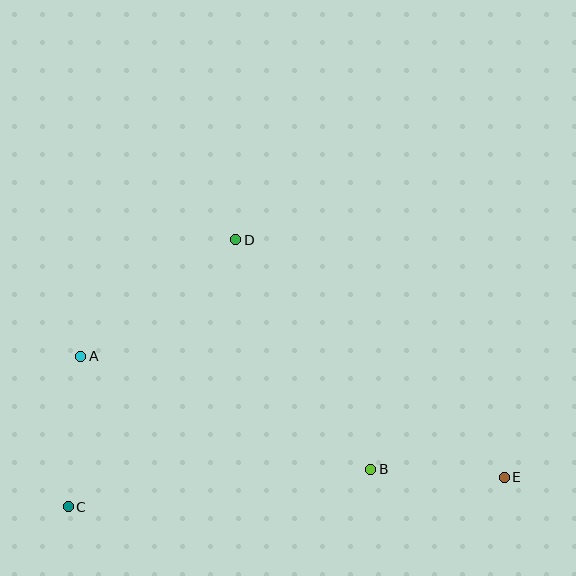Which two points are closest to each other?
Points B and E are closest to each other.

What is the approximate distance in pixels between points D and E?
The distance between D and E is approximately 359 pixels.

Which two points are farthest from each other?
Points A and E are farthest from each other.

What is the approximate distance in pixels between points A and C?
The distance between A and C is approximately 151 pixels.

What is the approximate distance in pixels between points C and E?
The distance between C and E is approximately 437 pixels.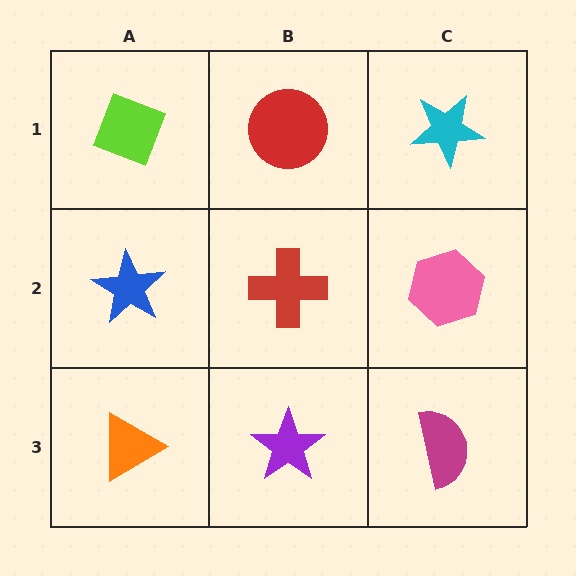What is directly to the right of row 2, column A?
A red cross.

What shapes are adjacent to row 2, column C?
A cyan star (row 1, column C), a magenta semicircle (row 3, column C), a red cross (row 2, column B).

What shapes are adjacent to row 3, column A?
A blue star (row 2, column A), a purple star (row 3, column B).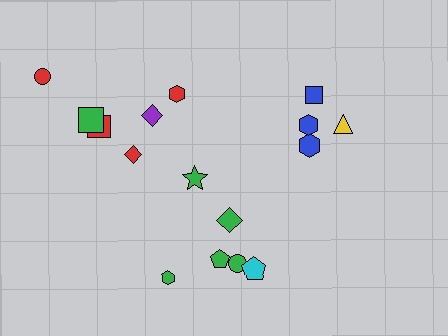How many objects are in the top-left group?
There are 6 objects.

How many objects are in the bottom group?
There are 6 objects.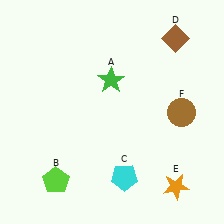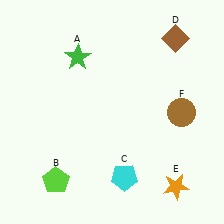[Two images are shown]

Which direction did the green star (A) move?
The green star (A) moved left.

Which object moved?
The green star (A) moved left.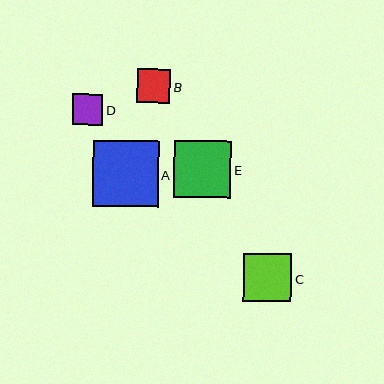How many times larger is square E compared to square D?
Square E is approximately 1.9 times the size of square D.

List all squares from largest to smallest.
From largest to smallest: A, E, C, B, D.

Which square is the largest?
Square A is the largest with a size of approximately 66 pixels.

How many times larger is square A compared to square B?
Square A is approximately 2.0 times the size of square B.